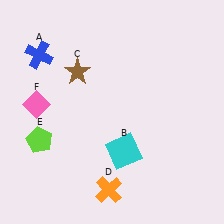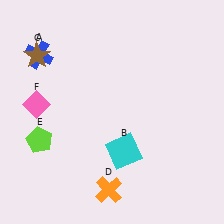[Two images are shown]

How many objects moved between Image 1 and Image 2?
1 object moved between the two images.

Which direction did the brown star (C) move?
The brown star (C) moved left.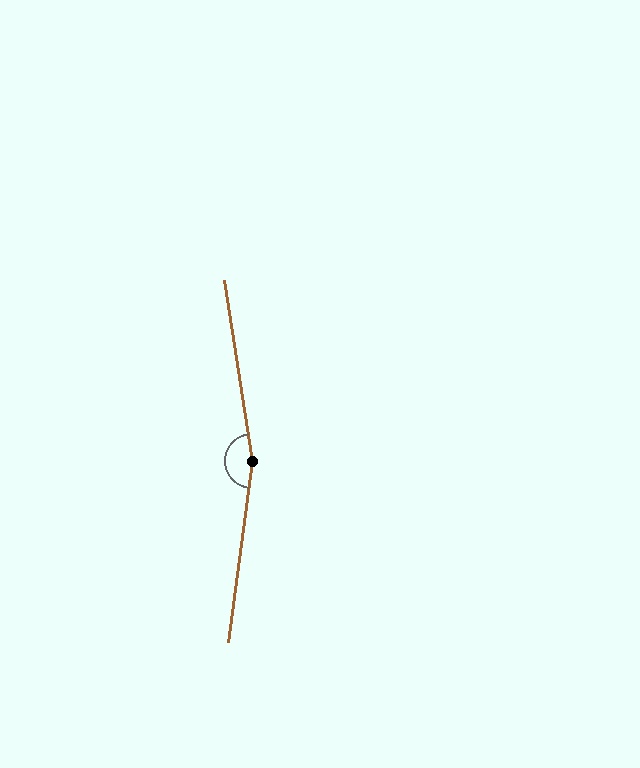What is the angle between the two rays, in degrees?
Approximately 164 degrees.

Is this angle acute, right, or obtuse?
It is obtuse.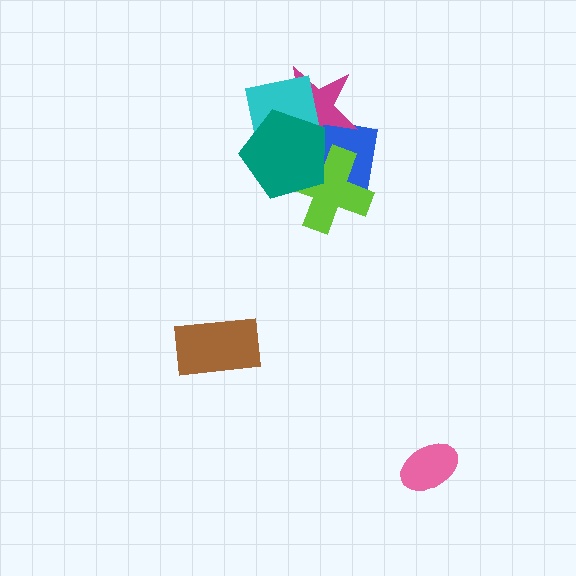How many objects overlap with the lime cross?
2 objects overlap with the lime cross.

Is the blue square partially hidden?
Yes, it is partially covered by another shape.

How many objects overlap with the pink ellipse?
0 objects overlap with the pink ellipse.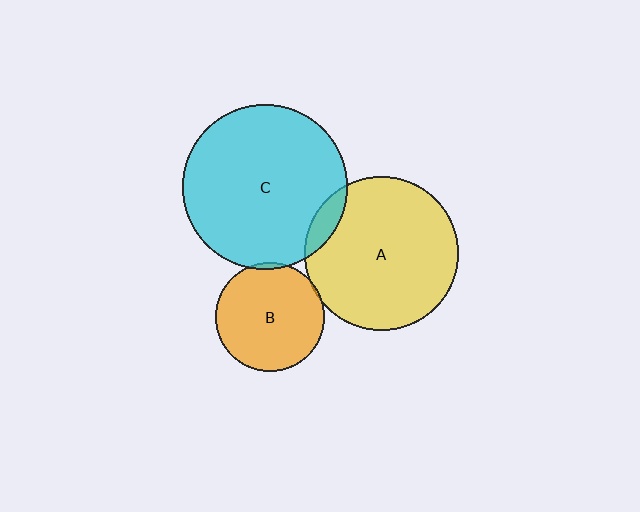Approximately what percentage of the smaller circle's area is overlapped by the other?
Approximately 10%.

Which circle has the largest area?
Circle C (cyan).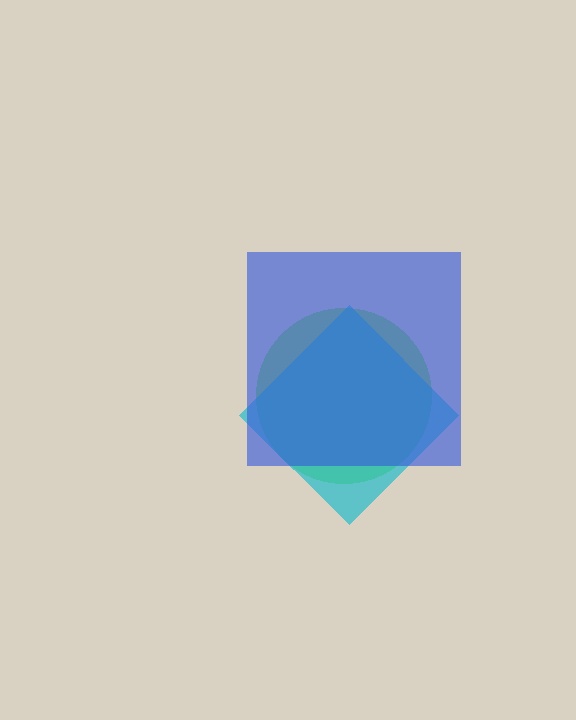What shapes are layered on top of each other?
The layered shapes are: a lime circle, a cyan diamond, a blue square.